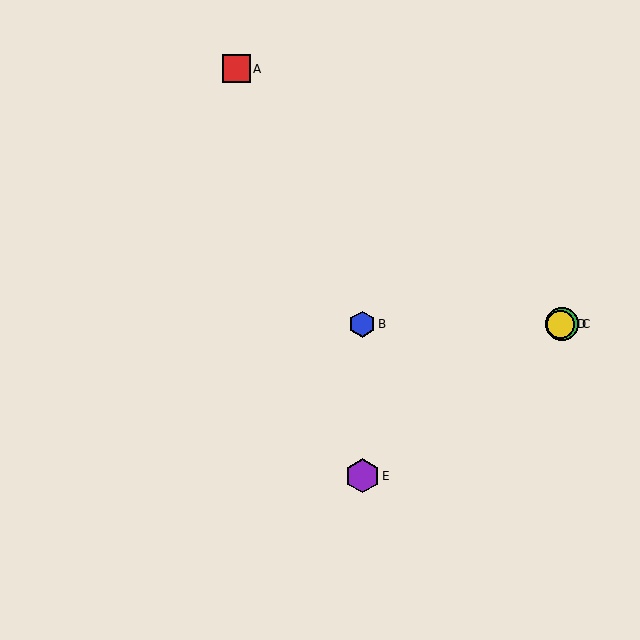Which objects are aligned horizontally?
Objects B, C, D are aligned horizontally.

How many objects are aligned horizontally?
3 objects (B, C, D) are aligned horizontally.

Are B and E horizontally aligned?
No, B is at y≈324 and E is at y≈476.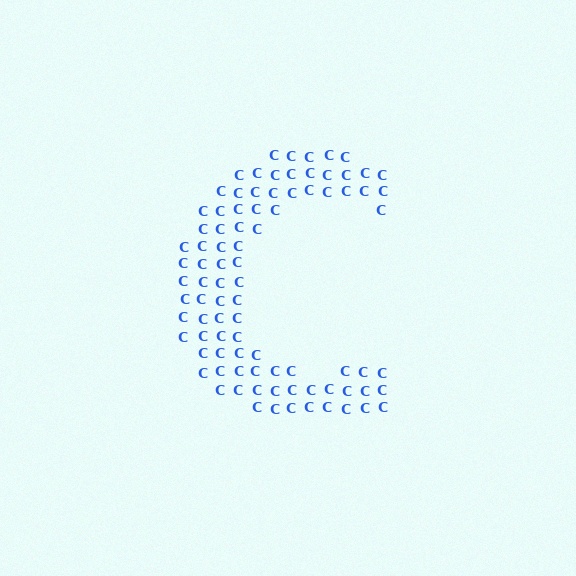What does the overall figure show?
The overall figure shows the letter C.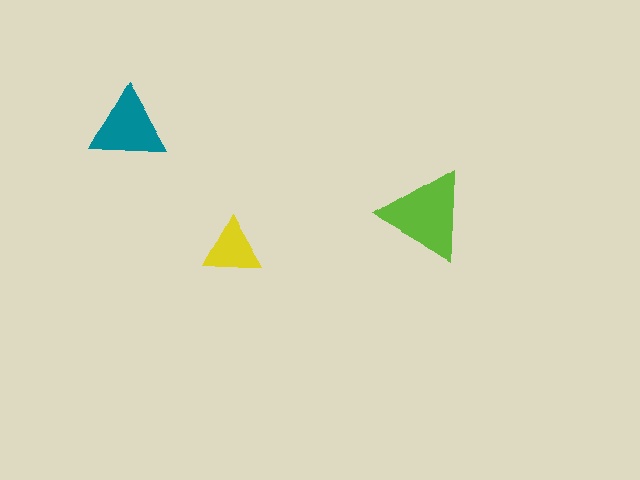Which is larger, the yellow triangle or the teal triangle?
The teal one.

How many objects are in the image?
There are 3 objects in the image.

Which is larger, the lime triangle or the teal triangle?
The lime one.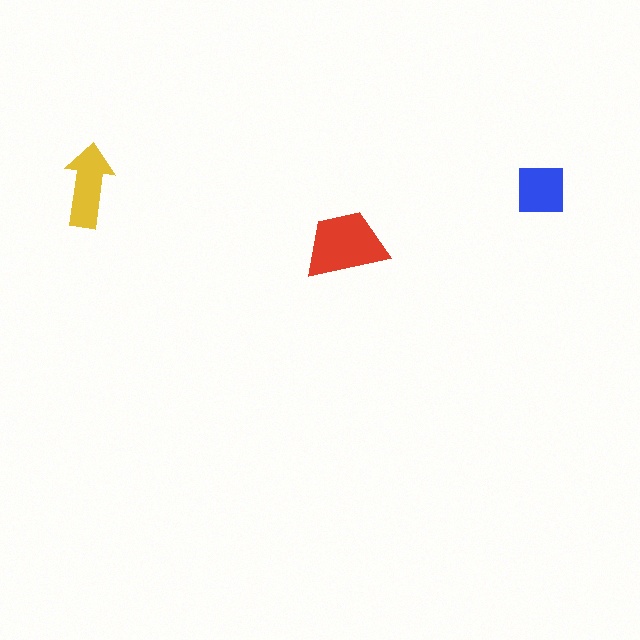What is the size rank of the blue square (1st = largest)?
3rd.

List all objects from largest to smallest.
The red trapezoid, the yellow arrow, the blue square.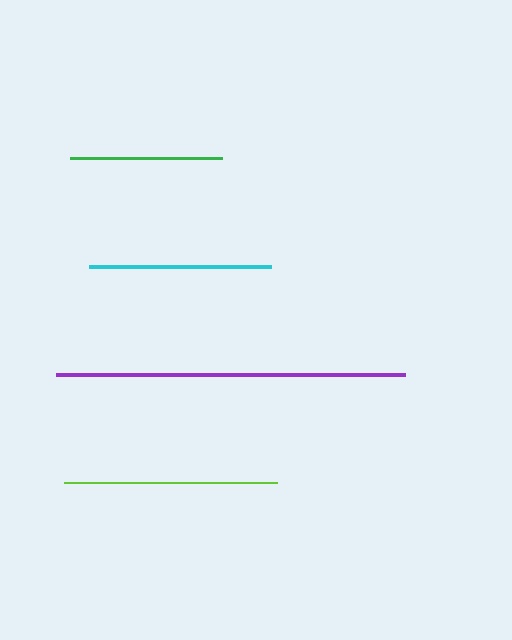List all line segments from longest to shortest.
From longest to shortest: purple, lime, cyan, green.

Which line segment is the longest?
The purple line is the longest at approximately 349 pixels.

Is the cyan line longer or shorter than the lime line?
The lime line is longer than the cyan line.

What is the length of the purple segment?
The purple segment is approximately 349 pixels long.